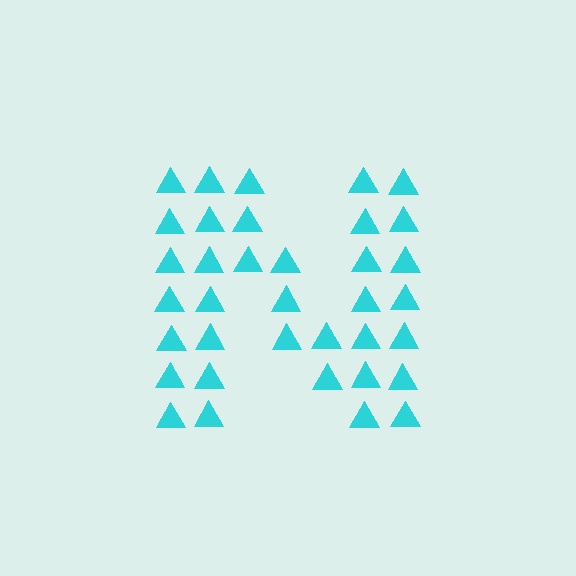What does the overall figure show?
The overall figure shows the letter N.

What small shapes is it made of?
It is made of small triangles.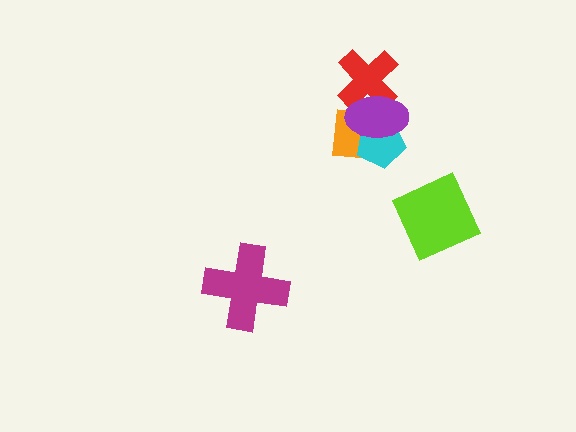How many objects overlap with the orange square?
3 objects overlap with the orange square.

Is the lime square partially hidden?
No, no other shape covers it.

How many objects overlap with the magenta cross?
0 objects overlap with the magenta cross.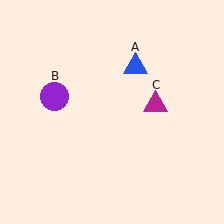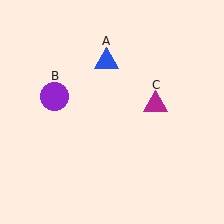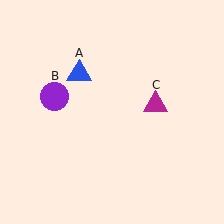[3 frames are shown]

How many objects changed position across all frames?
1 object changed position: blue triangle (object A).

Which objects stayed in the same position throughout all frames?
Purple circle (object B) and magenta triangle (object C) remained stationary.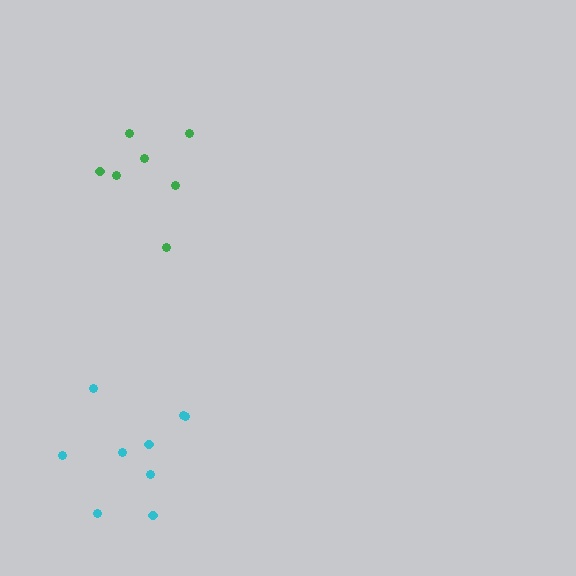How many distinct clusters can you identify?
There are 2 distinct clusters.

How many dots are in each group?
Group 1: 9 dots, Group 2: 7 dots (16 total).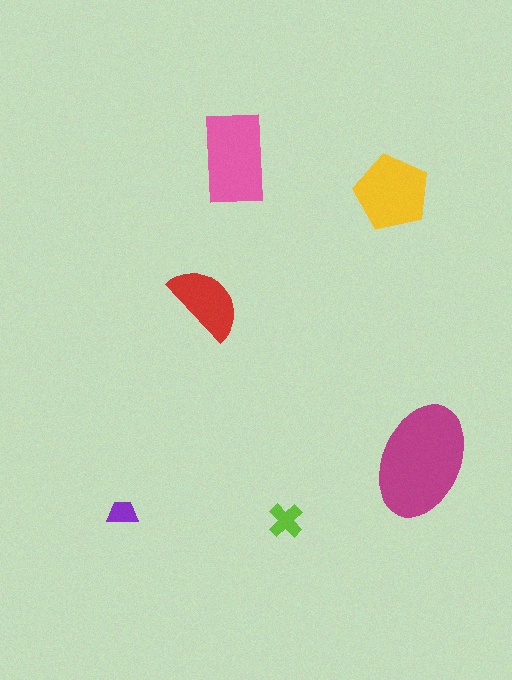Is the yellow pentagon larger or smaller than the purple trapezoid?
Larger.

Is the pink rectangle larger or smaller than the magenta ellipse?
Smaller.